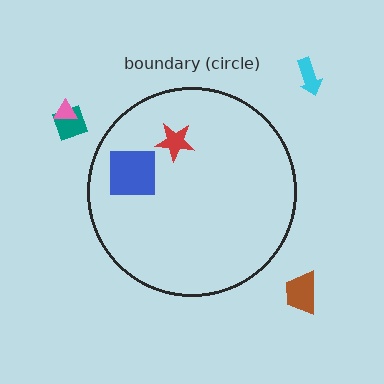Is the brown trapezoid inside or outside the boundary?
Outside.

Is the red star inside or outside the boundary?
Inside.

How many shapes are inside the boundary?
2 inside, 4 outside.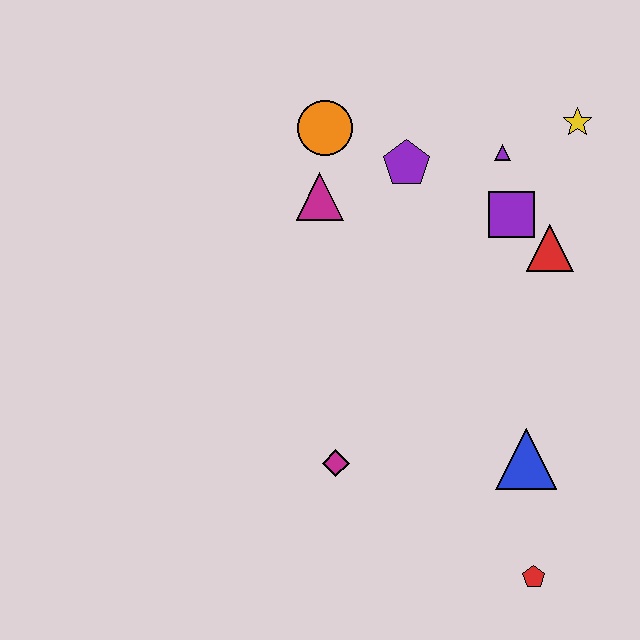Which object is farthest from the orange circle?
The red pentagon is farthest from the orange circle.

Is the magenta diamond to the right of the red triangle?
No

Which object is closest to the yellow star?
The purple triangle is closest to the yellow star.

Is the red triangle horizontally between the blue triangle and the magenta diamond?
No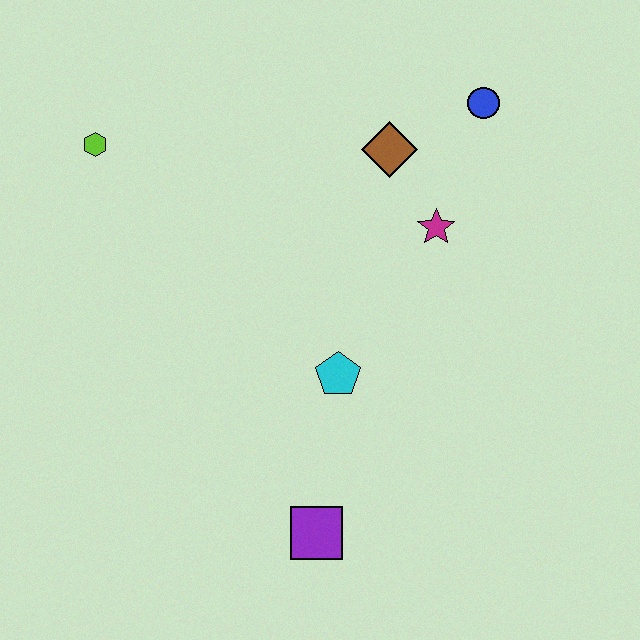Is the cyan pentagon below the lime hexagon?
Yes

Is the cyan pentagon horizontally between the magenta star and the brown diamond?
No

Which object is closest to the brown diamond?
The magenta star is closest to the brown diamond.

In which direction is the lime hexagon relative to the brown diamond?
The lime hexagon is to the left of the brown diamond.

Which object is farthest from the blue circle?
The purple square is farthest from the blue circle.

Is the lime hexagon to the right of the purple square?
No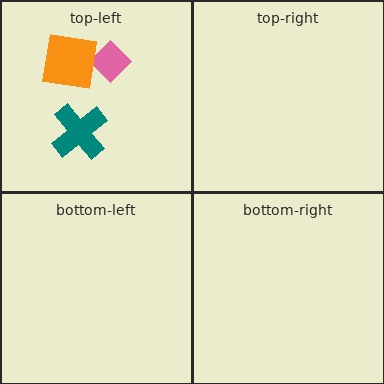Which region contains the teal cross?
The top-left region.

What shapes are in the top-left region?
The pink diamond, the orange square, the teal cross.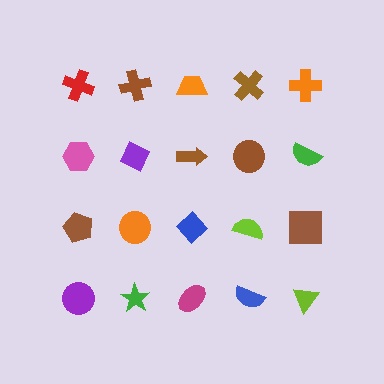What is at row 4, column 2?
A green star.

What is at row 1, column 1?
A red cross.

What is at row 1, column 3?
An orange trapezoid.